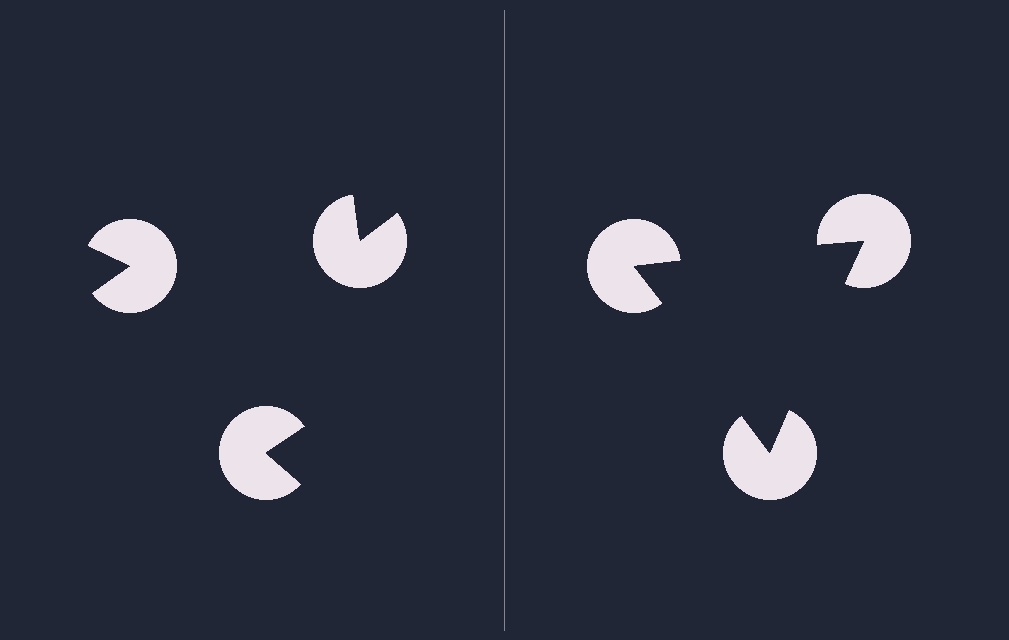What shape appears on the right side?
An illusory triangle.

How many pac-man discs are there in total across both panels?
6 — 3 on each side.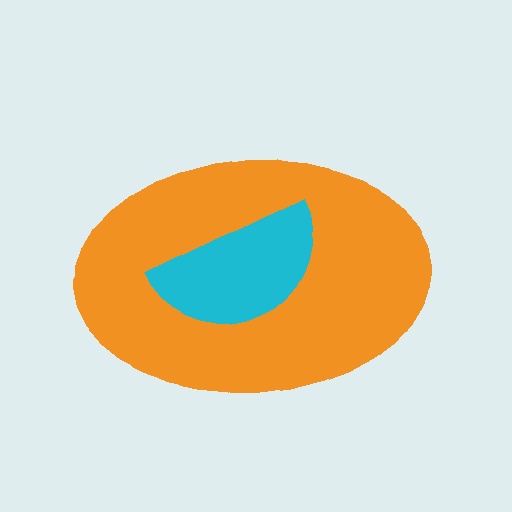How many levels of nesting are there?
2.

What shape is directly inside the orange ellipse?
The cyan semicircle.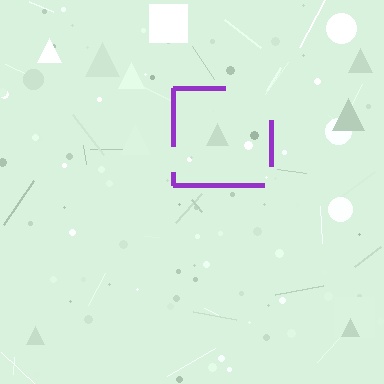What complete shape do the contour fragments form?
The contour fragments form a square.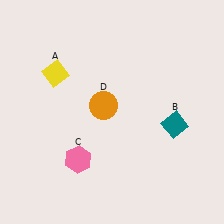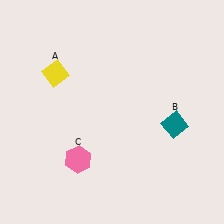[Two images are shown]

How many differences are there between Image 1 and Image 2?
There is 1 difference between the two images.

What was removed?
The orange circle (D) was removed in Image 2.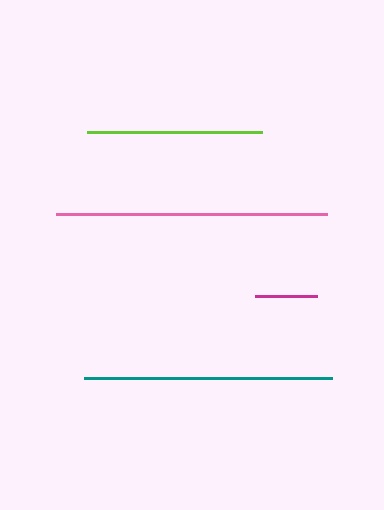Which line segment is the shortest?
The magenta line is the shortest at approximately 61 pixels.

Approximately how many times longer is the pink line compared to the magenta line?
The pink line is approximately 4.4 times the length of the magenta line.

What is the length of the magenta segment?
The magenta segment is approximately 61 pixels long.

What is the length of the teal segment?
The teal segment is approximately 248 pixels long.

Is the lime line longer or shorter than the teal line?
The teal line is longer than the lime line.